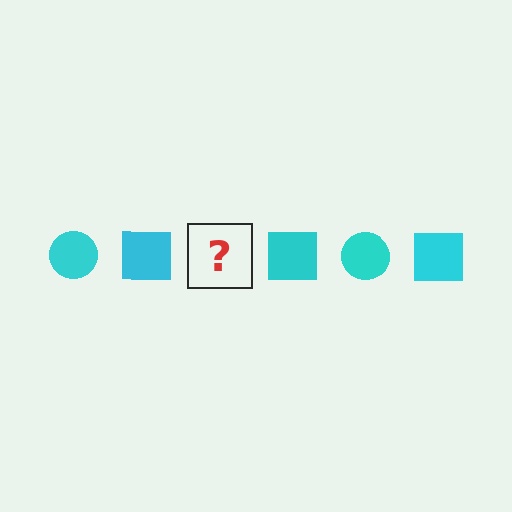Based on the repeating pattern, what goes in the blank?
The blank should be a cyan circle.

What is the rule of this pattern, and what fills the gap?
The rule is that the pattern cycles through circle, square shapes in cyan. The gap should be filled with a cyan circle.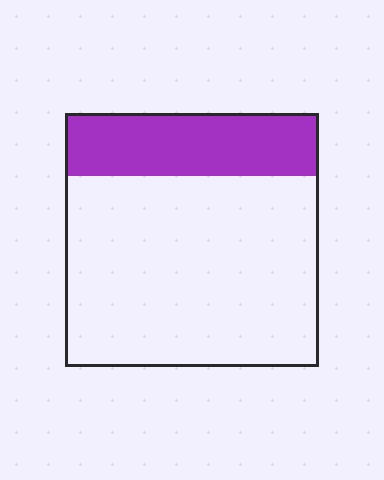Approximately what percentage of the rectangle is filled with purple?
Approximately 25%.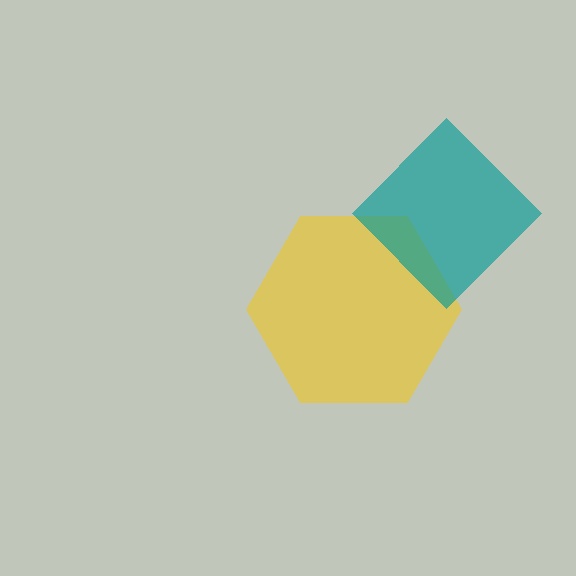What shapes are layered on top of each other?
The layered shapes are: a yellow hexagon, a teal diamond.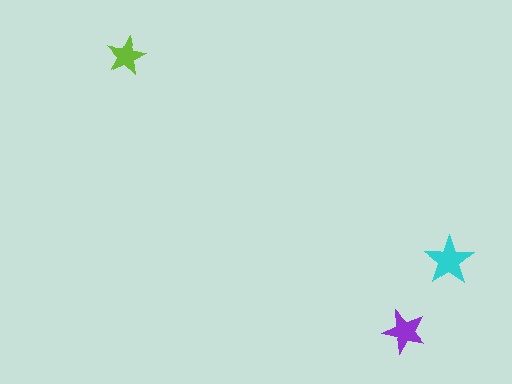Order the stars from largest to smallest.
the cyan one, the purple one, the lime one.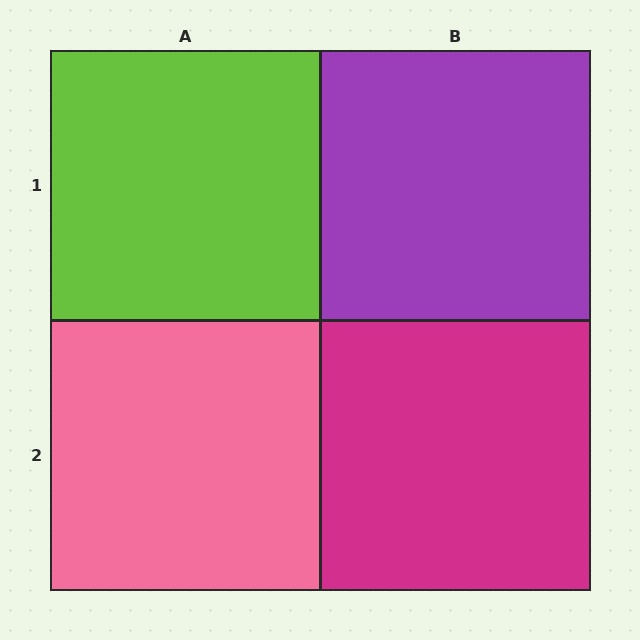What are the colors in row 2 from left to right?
Pink, magenta.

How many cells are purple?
1 cell is purple.